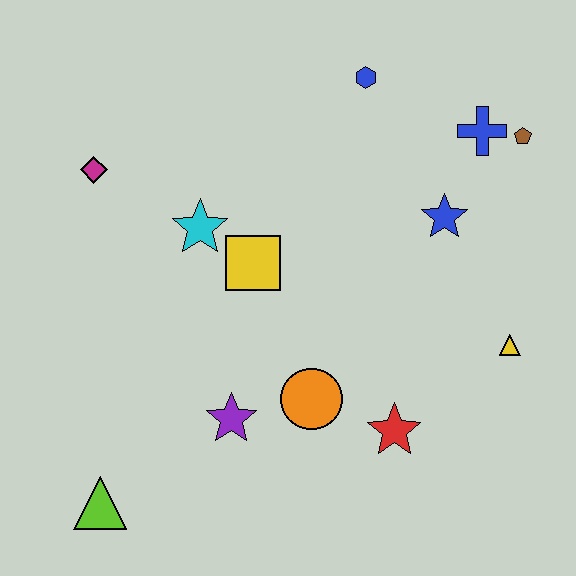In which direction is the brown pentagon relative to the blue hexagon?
The brown pentagon is to the right of the blue hexagon.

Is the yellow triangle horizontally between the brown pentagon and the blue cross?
Yes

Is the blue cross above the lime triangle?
Yes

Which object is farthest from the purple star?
The brown pentagon is farthest from the purple star.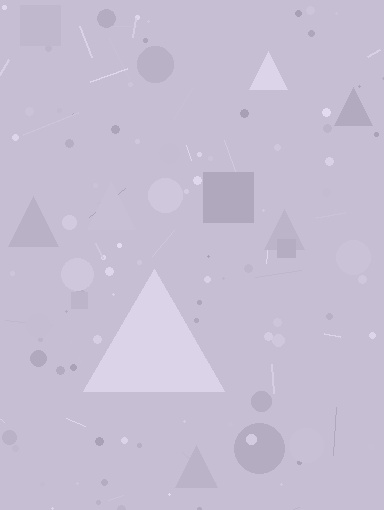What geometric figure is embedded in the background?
A triangle is embedded in the background.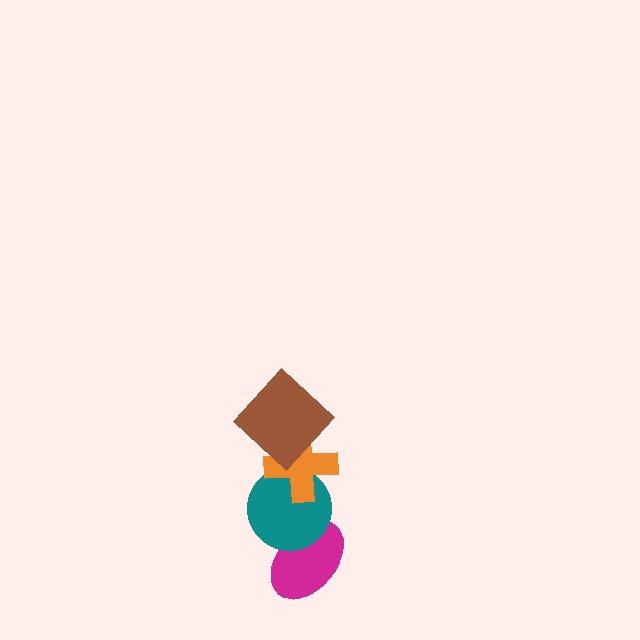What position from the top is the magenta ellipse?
The magenta ellipse is 4th from the top.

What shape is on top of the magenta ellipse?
The teal circle is on top of the magenta ellipse.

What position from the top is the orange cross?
The orange cross is 2nd from the top.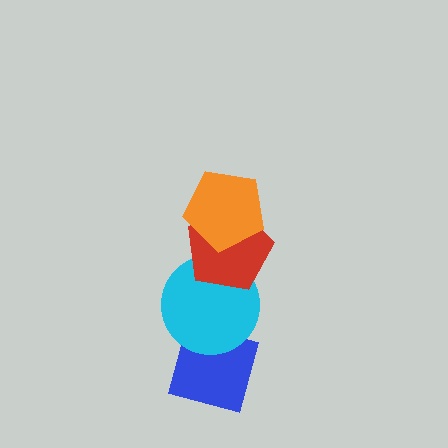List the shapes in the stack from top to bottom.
From top to bottom: the orange pentagon, the red pentagon, the cyan circle, the blue diamond.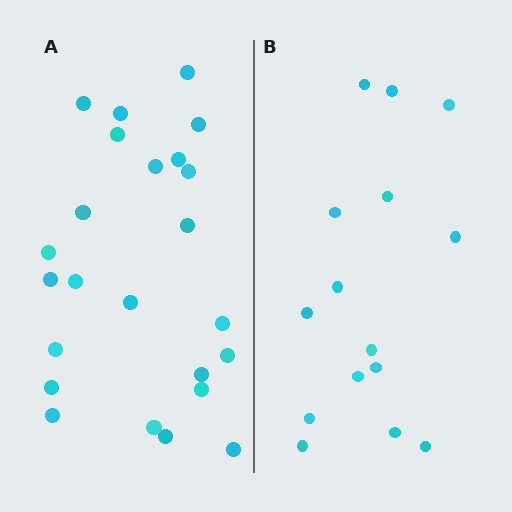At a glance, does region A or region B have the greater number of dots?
Region A (the left region) has more dots.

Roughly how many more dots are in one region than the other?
Region A has roughly 8 or so more dots than region B.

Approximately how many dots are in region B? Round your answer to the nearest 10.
About 20 dots. (The exact count is 15, which rounds to 20.)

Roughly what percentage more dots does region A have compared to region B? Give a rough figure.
About 60% more.